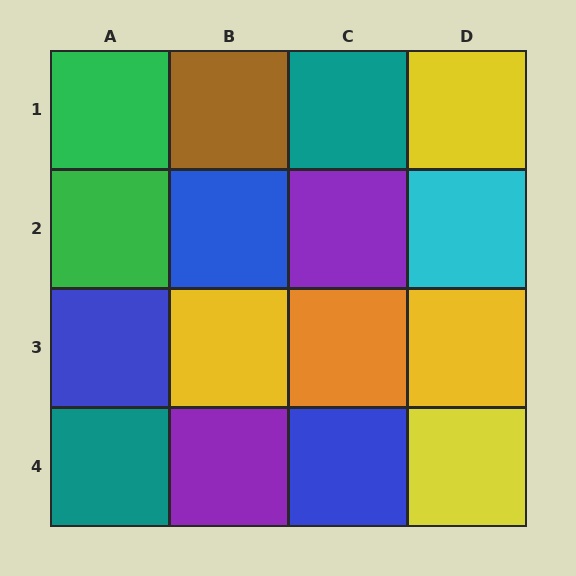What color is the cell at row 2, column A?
Green.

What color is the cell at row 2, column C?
Purple.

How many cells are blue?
3 cells are blue.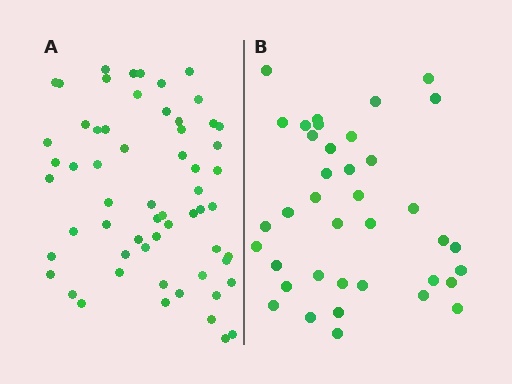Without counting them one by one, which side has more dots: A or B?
Region A (the left region) has more dots.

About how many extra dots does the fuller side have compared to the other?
Region A has approximately 20 more dots than region B.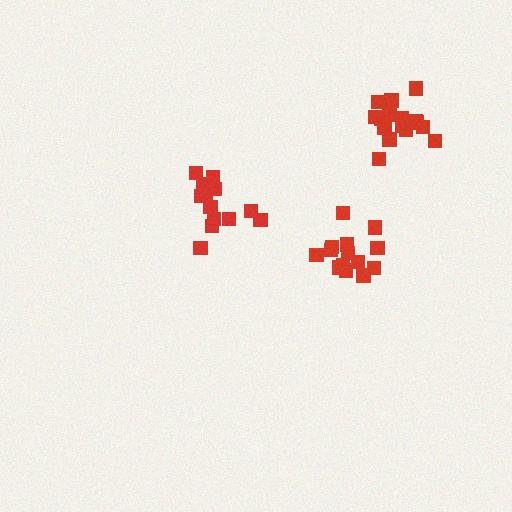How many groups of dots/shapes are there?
There are 3 groups.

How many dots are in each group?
Group 1: 14 dots, Group 2: 16 dots, Group 3: 13 dots (43 total).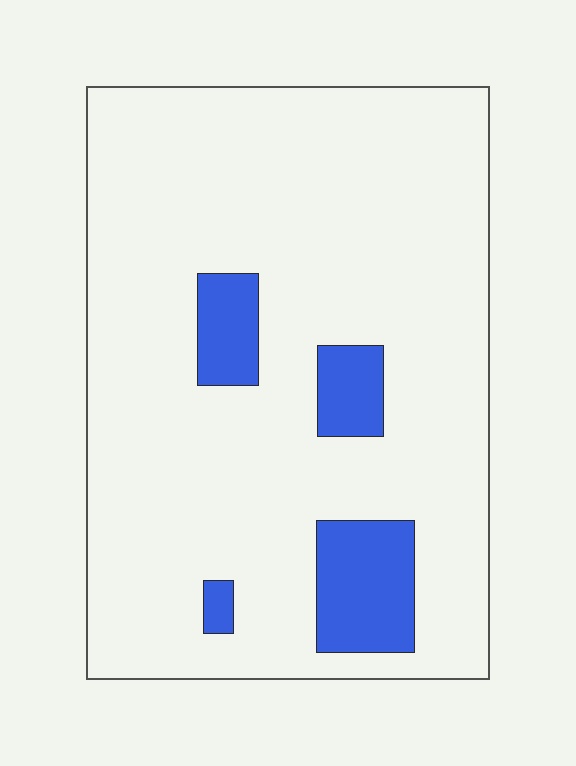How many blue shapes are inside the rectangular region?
4.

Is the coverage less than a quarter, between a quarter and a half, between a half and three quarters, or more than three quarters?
Less than a quarter.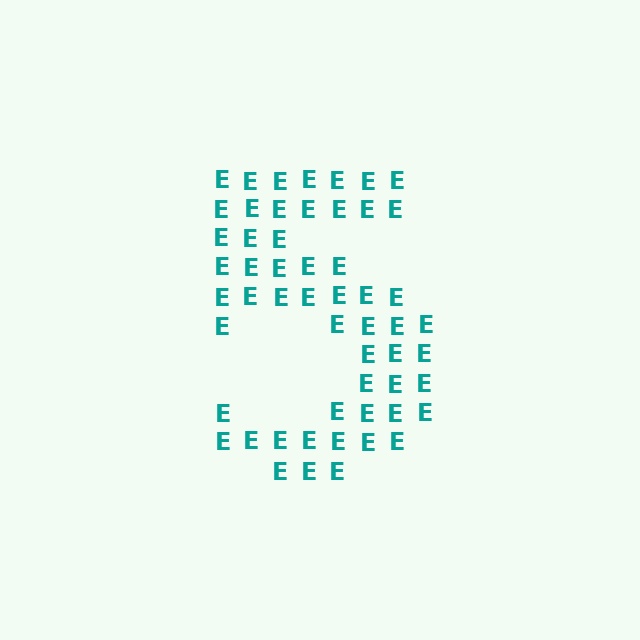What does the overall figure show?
The overall figure shows the digit 5.